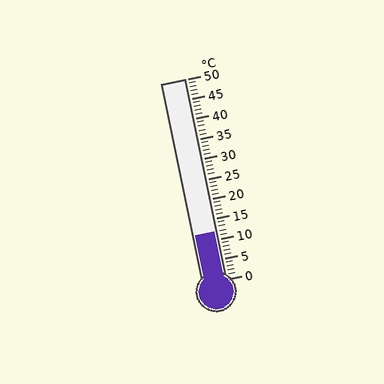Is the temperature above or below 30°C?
The temperature is below 30°C.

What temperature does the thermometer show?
The thermometer shows approximately 12°C.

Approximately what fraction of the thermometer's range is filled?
The thermometer is filled to approximately 25% of its range.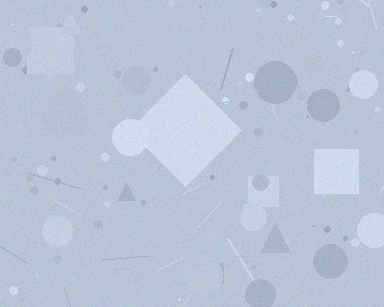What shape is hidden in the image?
A diamond is hidden in the image.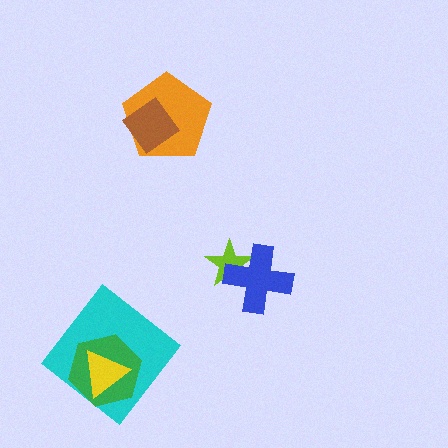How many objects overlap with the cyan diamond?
2 objects overlap with the cyan diamond.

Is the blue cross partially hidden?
No, no other shape covers it.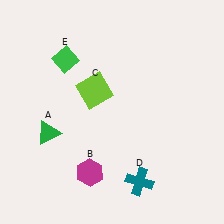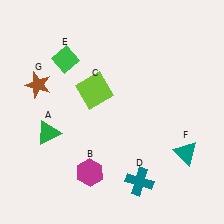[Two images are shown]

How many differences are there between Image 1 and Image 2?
There are 2 differences between the two images.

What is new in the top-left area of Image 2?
A brown star (G) was added in the top-left area of Image 2.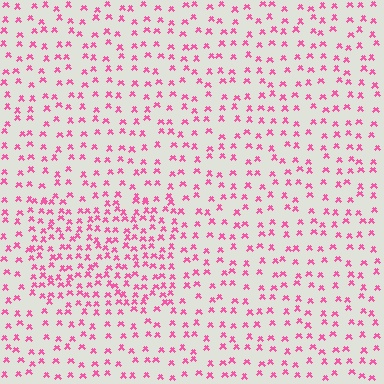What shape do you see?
I see a rectangle.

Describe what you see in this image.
The image contains small pink elements arranged at two different densities. A rectangle-shaped region is visible where the elements are more densely packed than the surrounding area.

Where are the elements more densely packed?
The elements are more densely packed inside the rectangle boundary.